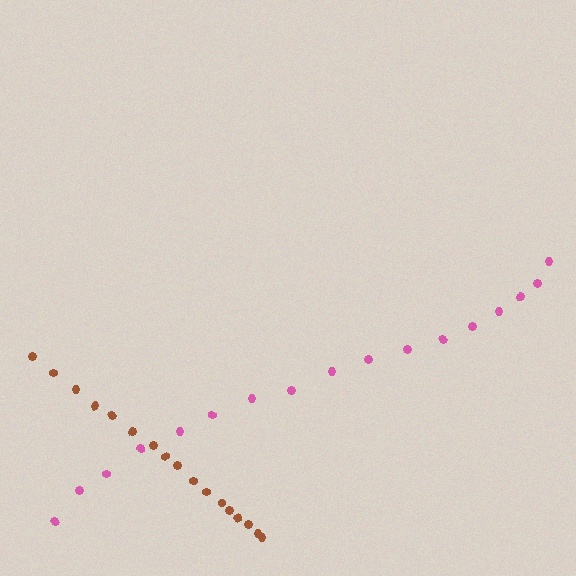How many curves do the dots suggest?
There are 2 distinct paths.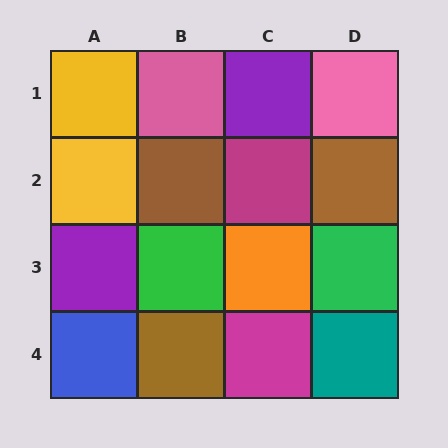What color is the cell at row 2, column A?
Yellow.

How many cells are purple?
2 cells are purple.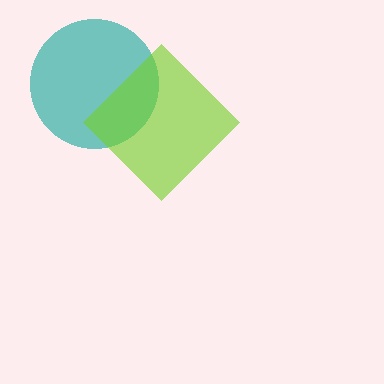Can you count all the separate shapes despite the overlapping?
Yes, there are 2 separate shapes.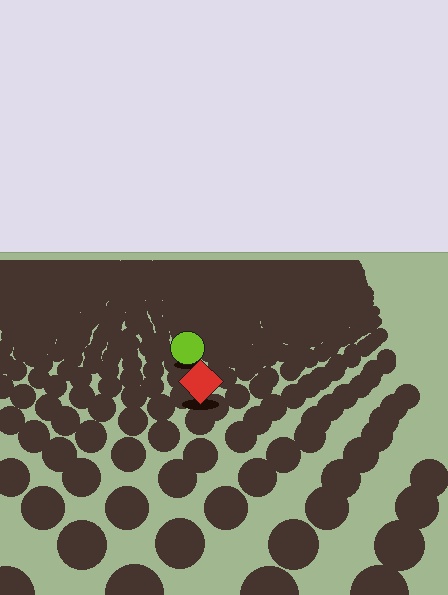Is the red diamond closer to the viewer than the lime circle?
Yes. The red diamond is closer — you can tell from the texture gradient: the ground texture is coarser near it.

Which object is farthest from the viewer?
The lime circle is farthest from the viewer. It appears smaller and the ground texture around it is denser.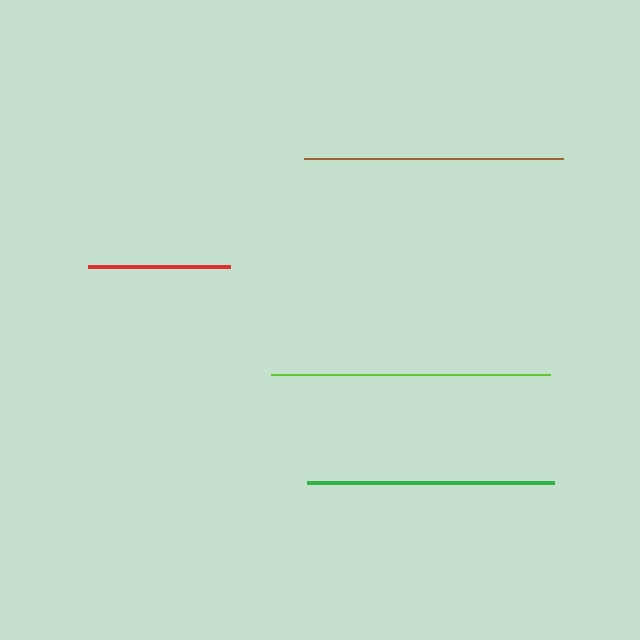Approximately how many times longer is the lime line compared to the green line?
The lime line is approximately 1.1 times the length of the green line.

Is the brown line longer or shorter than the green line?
The brown line is longer than the green line.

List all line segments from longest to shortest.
From longest to shortest: lime, brown, green, red.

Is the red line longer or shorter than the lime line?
The lime line is longer than the red line.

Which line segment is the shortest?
The red line is the shortest at approximately 141 pixels.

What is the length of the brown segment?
The brown segment is approximately 259 pixels long.